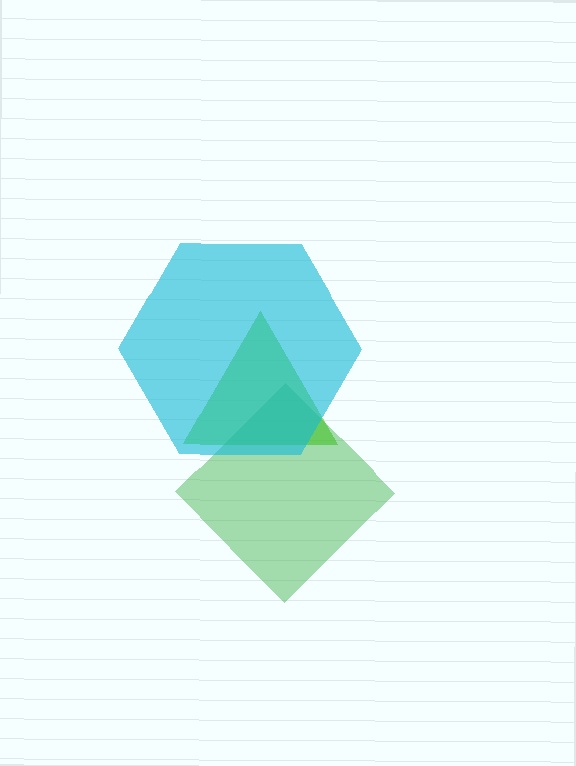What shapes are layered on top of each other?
The layered shapes are: a lime triangle, a green diamond, a cyan hexagon.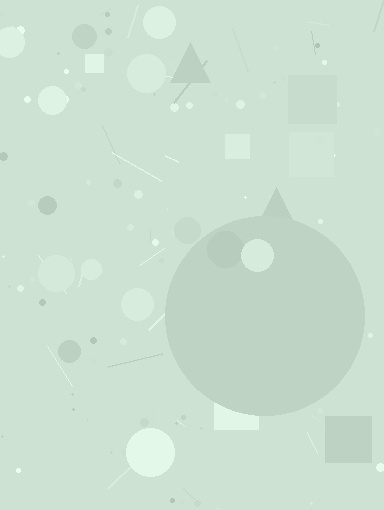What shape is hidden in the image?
A circle is hidden in the image.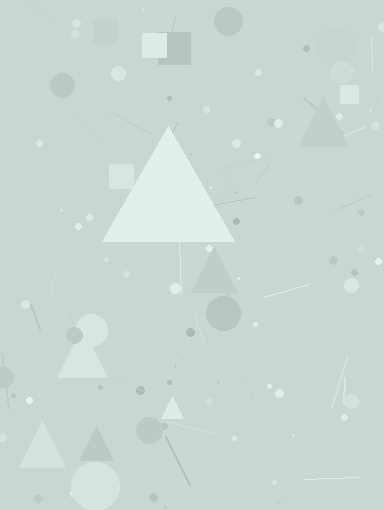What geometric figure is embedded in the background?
A triangle is embedded in the background.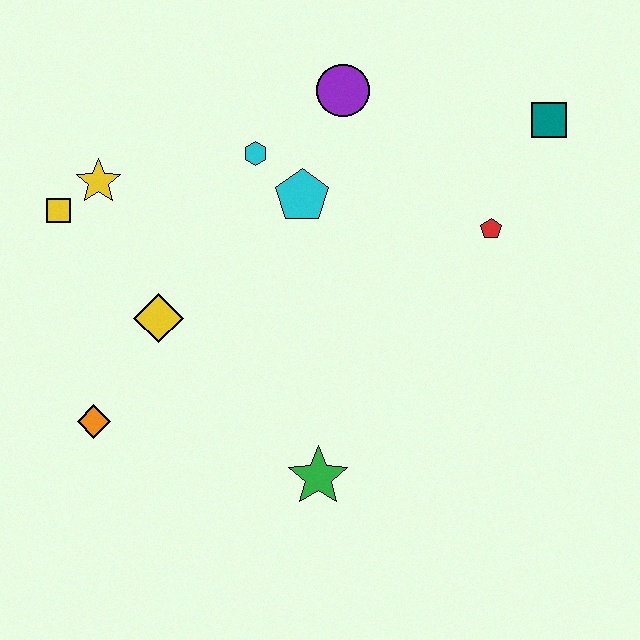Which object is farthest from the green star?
The teal square is farthest from the green star.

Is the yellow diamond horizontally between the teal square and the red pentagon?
No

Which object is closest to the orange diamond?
The yellow diamond is closest to the orange diamond.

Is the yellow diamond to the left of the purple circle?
Yes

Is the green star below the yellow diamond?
Yes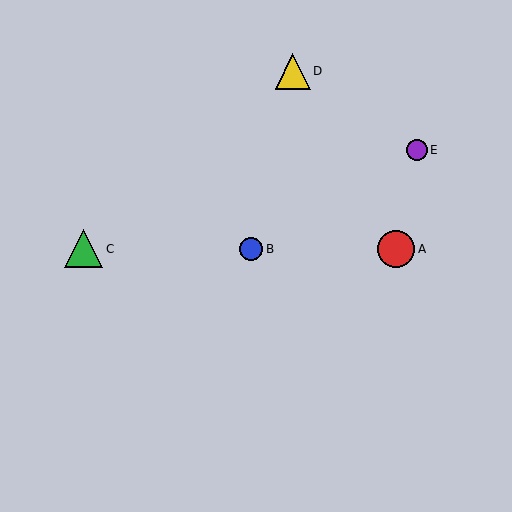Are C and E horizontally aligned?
No, C is at y≈249 and E is at y≈150.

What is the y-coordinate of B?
Object B is at y≈249.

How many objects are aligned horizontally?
3 objects (A, B, C) are aligned horizontally.